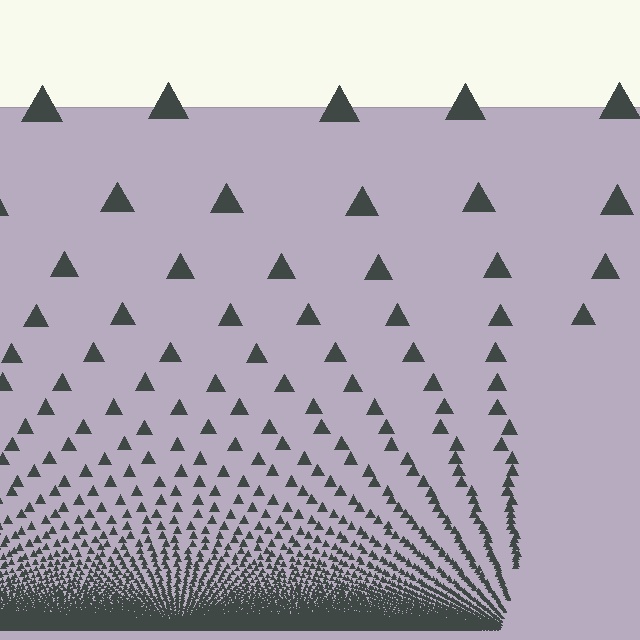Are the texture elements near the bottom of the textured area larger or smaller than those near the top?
Smaller. The gradient is inverted — elements near the bottom are smaller and denser.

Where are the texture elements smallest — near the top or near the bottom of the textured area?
Near the bottom.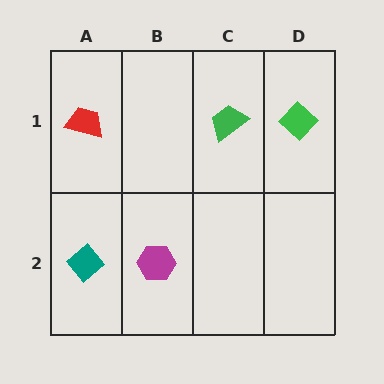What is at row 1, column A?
A red trapezoid.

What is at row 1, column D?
A green diamond.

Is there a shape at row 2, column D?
No, that cell is empty.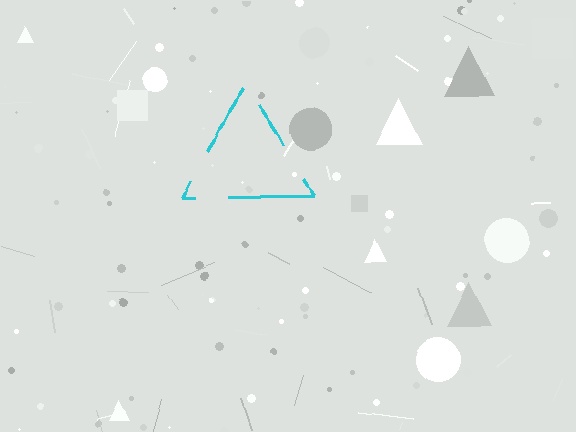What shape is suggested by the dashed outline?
The dashed outline suggests a triangle.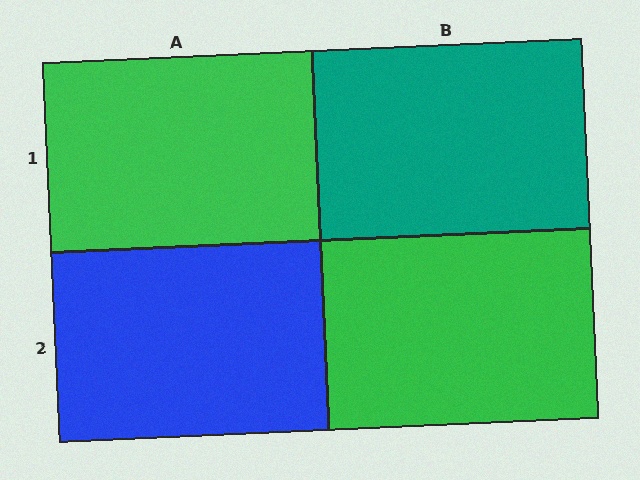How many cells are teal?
1 cell is teal.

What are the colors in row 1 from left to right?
Green, teal.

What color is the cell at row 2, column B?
Green.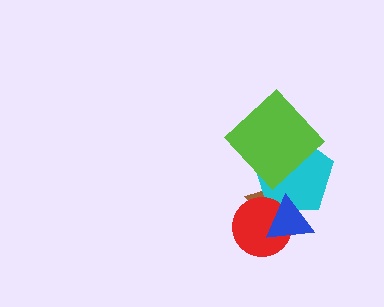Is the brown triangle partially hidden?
Yes, it is partially covered by another shape.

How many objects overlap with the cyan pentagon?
4 objects overlap with the cyan pentagon.